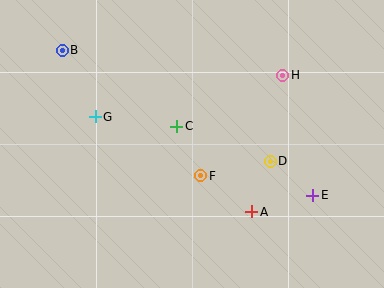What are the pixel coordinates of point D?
Point D is at (270, 161).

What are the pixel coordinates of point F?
Point F is at (201, 176).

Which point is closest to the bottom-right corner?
Point E is closest to the bottom-right corner.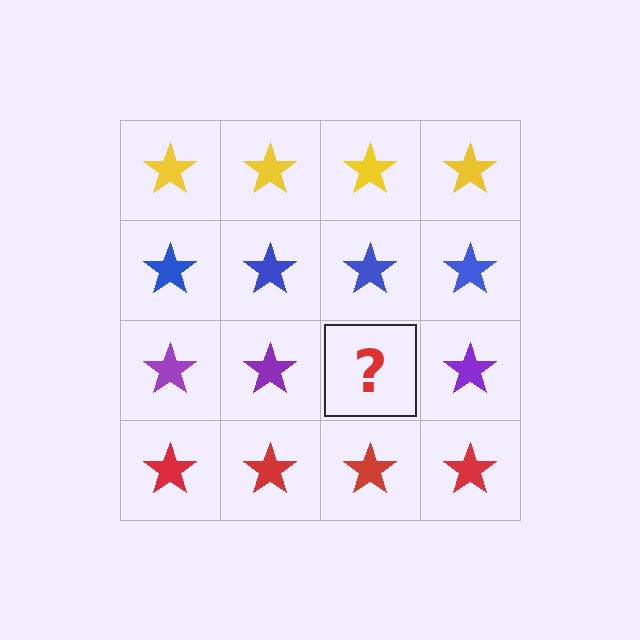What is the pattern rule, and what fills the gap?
The rule is that each row has a consistent color. The gap should be filled with a purple star.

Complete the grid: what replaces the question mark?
The question mark should be replaced with a purple star.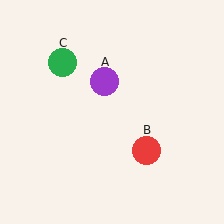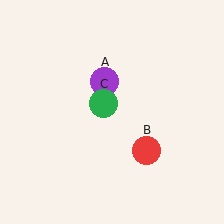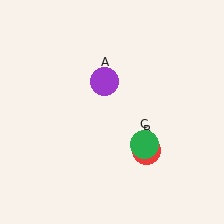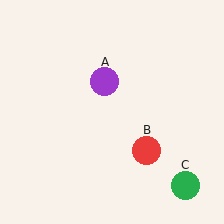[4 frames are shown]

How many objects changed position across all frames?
1 object changed position: green circle (object C).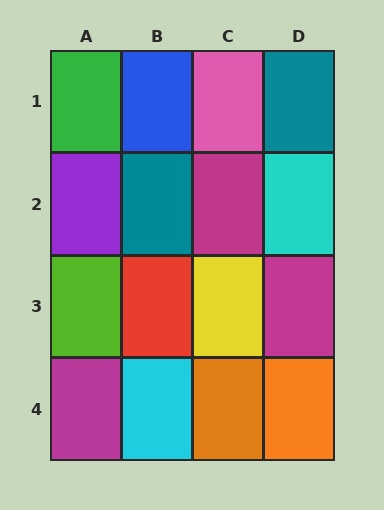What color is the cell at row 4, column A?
Magenta.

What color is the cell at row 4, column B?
Cyan.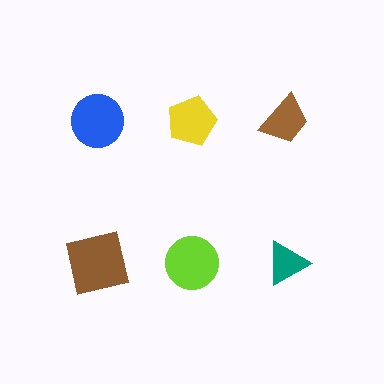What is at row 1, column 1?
A blue circle.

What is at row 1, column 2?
A yellow pentagon.